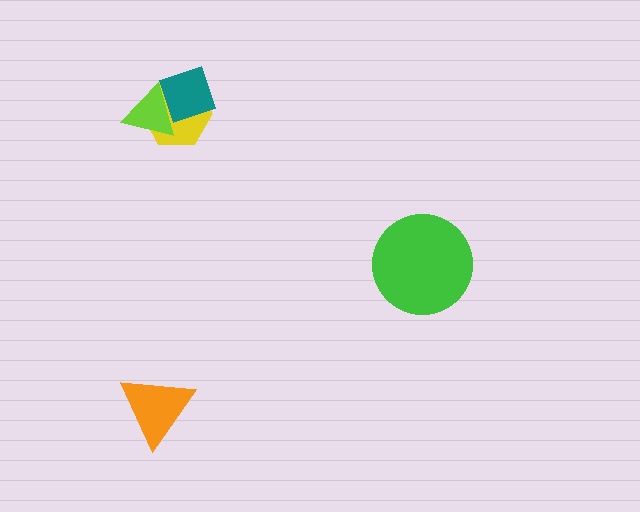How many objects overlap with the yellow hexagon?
2 objects overlap with the yellow hexagon.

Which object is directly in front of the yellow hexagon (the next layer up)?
The lime triangle is directly in front of the yellow hexagon.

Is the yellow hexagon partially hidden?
Yes, it is partially covered by another shape.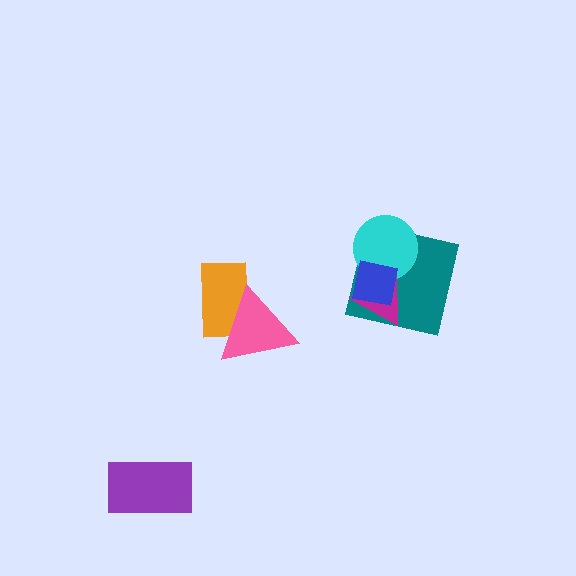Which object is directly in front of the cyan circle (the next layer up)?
The magenta triangle is directly in front of the cyan circle.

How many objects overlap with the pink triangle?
1 object overlaps with the pink triangle.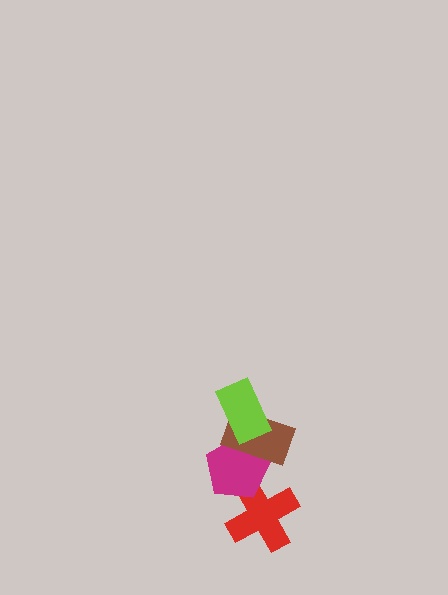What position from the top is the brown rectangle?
The brown rectangle is 2nd from the top.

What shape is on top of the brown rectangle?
The lime rectangle is on top of the brown rectangle.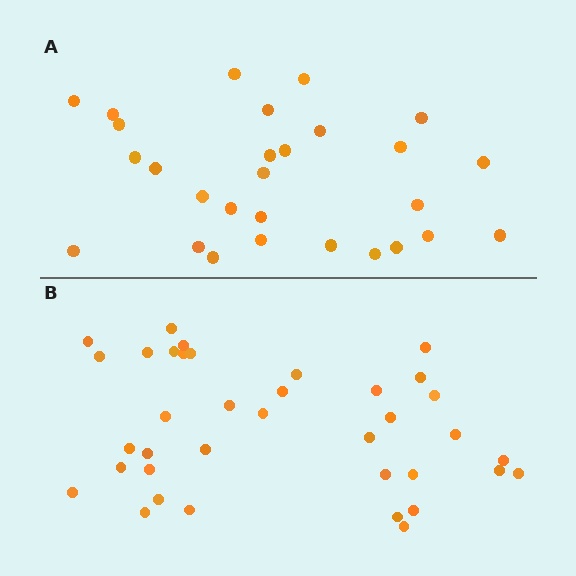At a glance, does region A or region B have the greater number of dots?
Region B (the bottom region) has more dots.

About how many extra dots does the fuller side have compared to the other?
Region B has roughly 8 or so more dots than region A.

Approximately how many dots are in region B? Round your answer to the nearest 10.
About 40 dots. (The exact count is 37, which rounds to 40.)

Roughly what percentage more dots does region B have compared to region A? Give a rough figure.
About 30% more.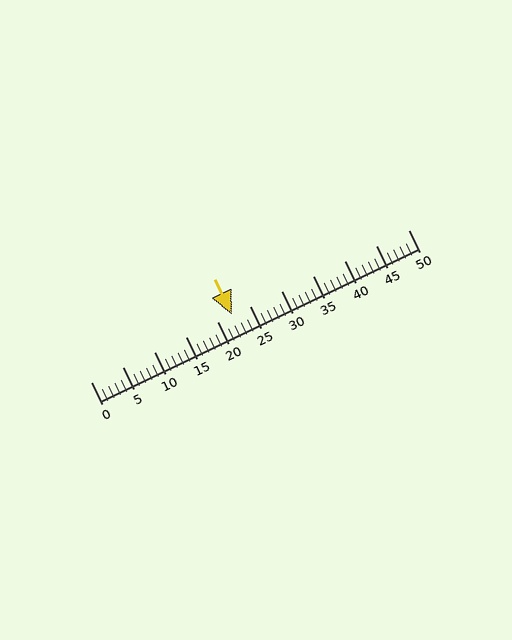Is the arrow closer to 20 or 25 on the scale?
The arrow is closer to 20.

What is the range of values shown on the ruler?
The ruler shows values from 0 to 50.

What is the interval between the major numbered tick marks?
The major tick marks are spaced 5 units apart.